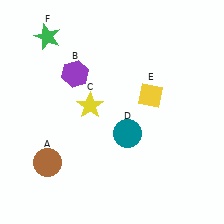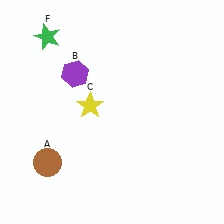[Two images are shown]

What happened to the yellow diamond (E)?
The yellow diamond (E) was removed in Image 2. It was in the top-right area of Image 1.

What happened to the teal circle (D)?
The teal circle (D) was removed in Image 2. It was in the bottom-right area of Image 1.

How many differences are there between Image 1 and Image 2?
There are 2 differences between the two images.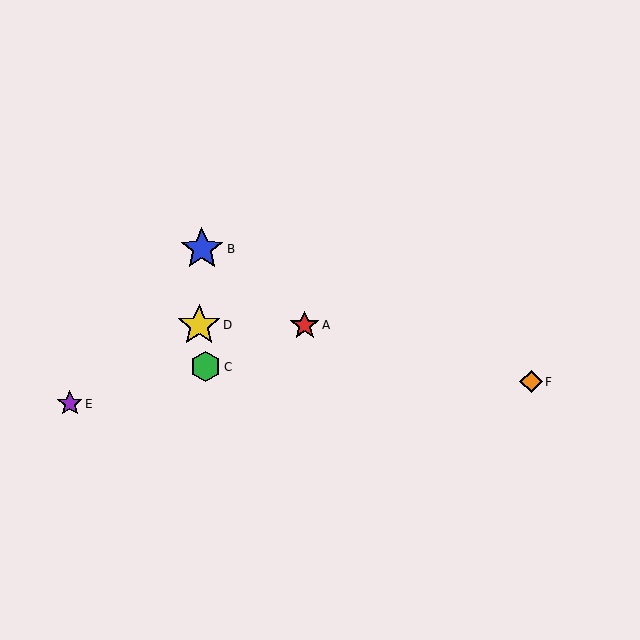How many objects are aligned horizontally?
2 objects (A, D) are aligned horizontally.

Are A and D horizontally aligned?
Yes, both are at y≈325.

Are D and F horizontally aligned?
No, D is at y≈325 and F is at y≈382.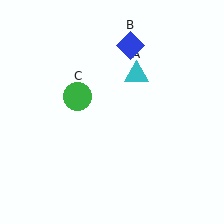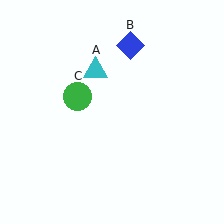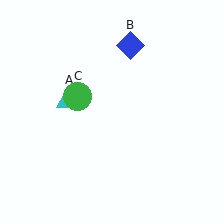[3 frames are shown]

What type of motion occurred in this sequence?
The cyan triangle (object A) rotated counterclockwise around the center of the scene.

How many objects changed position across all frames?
1 object changed position: cyan triangle (object A).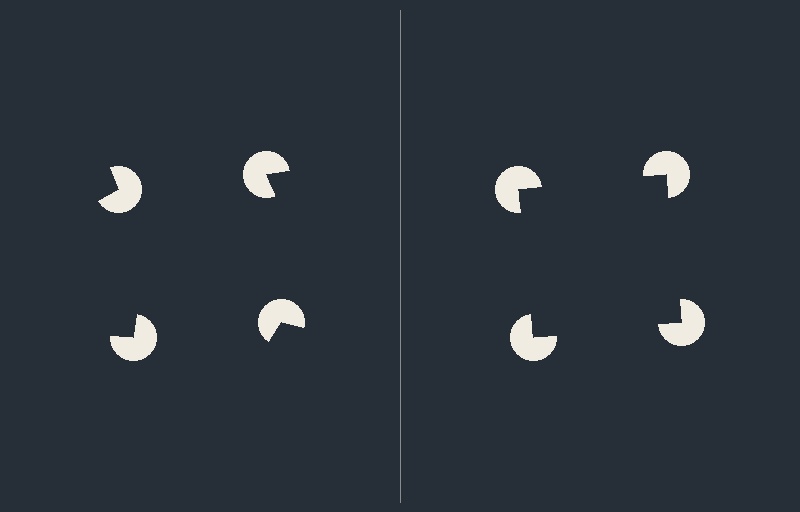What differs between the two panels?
The pac-man discs are positioned identically on both sides; only the wedge orientations differ. On the right they align to a square; on the left they are misaligned.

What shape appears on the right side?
An illusory square.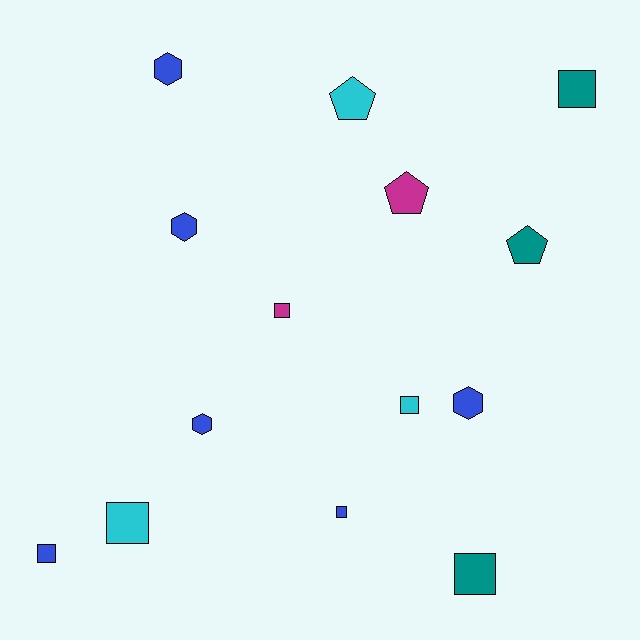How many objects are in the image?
There are 14 objects.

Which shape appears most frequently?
Square, with 7 objects.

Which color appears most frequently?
Blue, with 6 objects.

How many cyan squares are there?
There are 2 cyan squares.